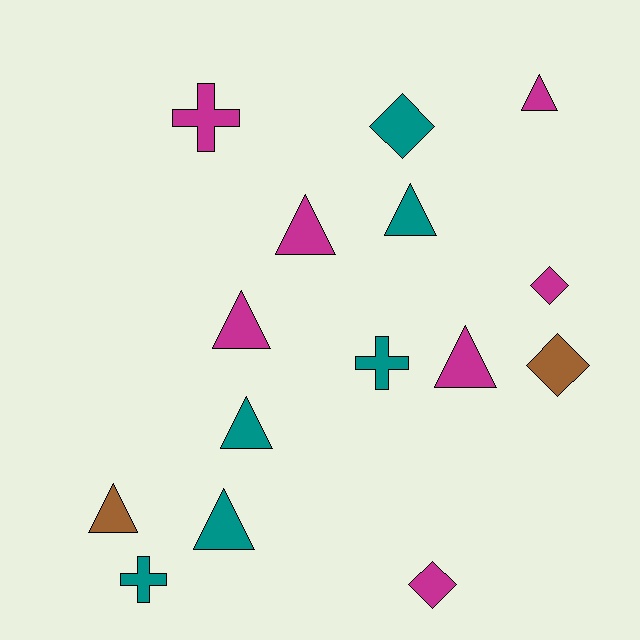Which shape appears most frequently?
Triangle, with 8 objects.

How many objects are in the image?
There are 15 objects.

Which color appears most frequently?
Magenta, with 7 objects.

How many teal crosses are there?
There are 2 teal crosses.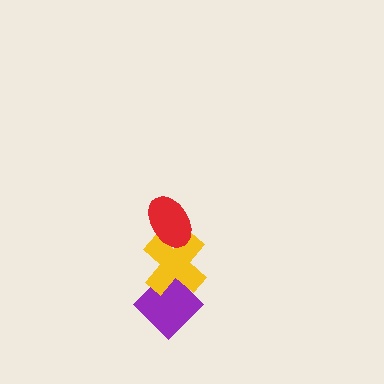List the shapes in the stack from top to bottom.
From top to bottom: the red ellipse, the yellow cross, the purple diamond.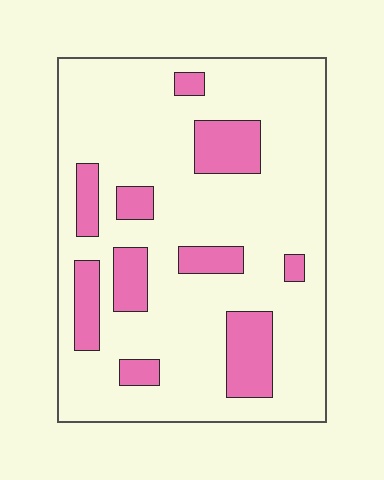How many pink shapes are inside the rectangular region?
10.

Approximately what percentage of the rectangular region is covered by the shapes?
Approximately 20%.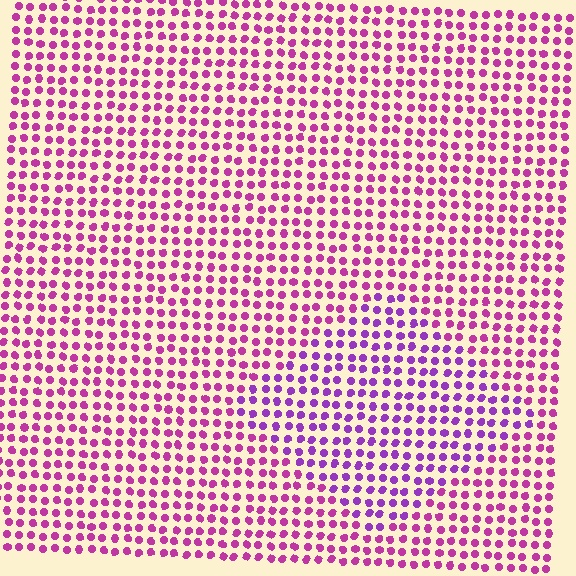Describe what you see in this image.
The image is filled with small magenta elements in a uniform arrangement. A diamond-shaped region is visible where the elements are tinted to a slightly different hue, forming a subtle color boundary.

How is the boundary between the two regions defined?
The boundary is defined purely by a slight shift in hue (about 31 degrees). Spacing, size, and orientation are identical on both sides.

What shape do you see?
I see a diamond.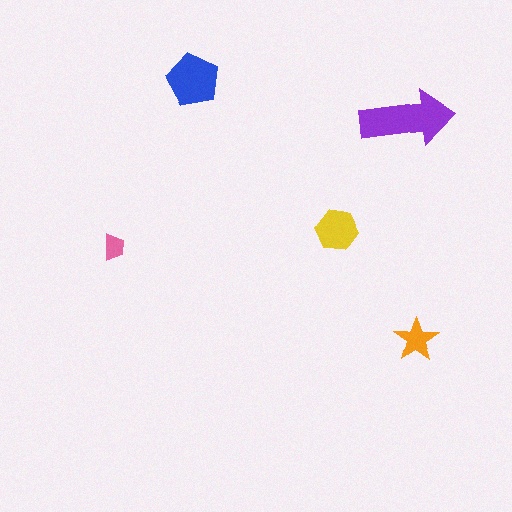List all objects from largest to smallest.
The purple arrow, the blue pentagon, the yellow hexagon, the orange star, the pink trapezoid.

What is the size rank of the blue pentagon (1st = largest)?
2nd.